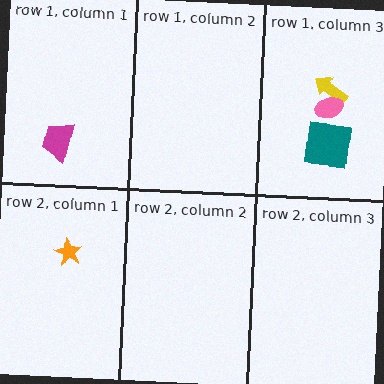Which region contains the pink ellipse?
The row 1, column 3 region.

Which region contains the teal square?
The row 1, column 3 region.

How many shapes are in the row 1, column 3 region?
3.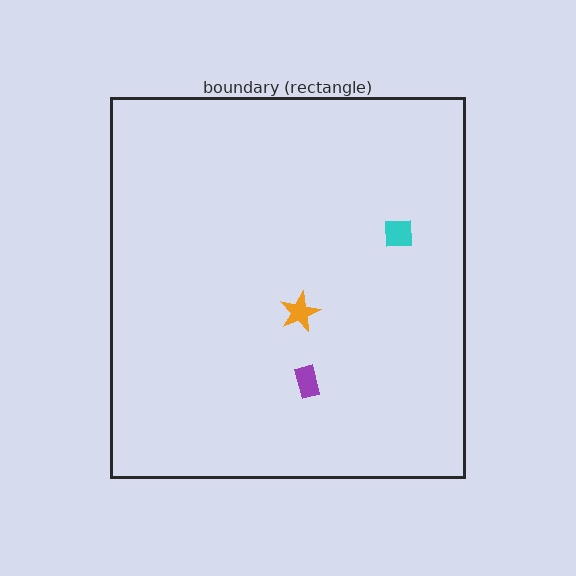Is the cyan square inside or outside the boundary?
Inside.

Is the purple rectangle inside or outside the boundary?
Inside.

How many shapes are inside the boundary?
3 inside, 0 outside.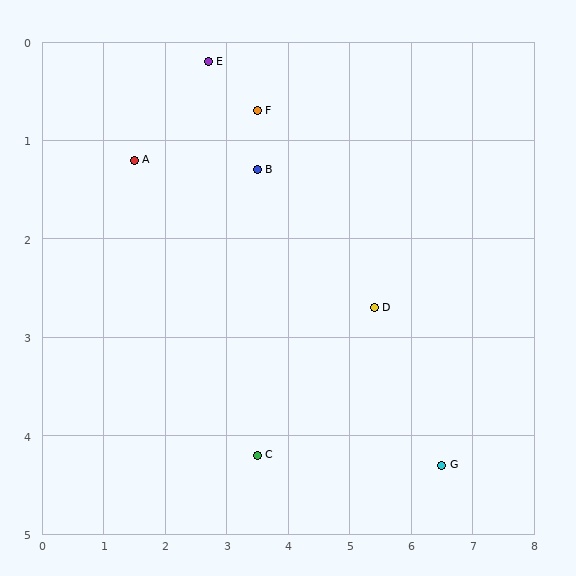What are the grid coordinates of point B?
Point B is at approximately (3.5, 1.3).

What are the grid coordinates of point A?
Point A is at approximately (1.5, 1.2).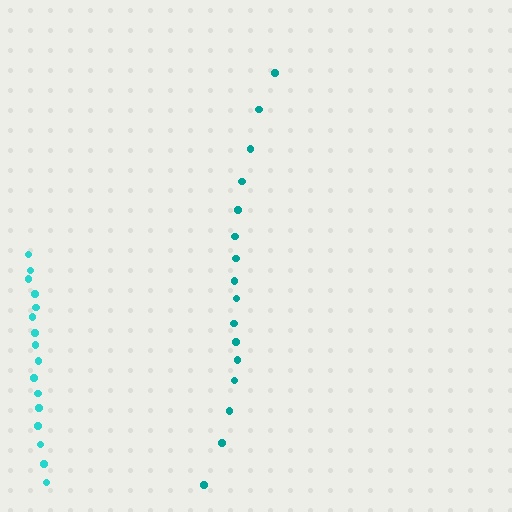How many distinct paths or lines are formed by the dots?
There are 2 distinct paths.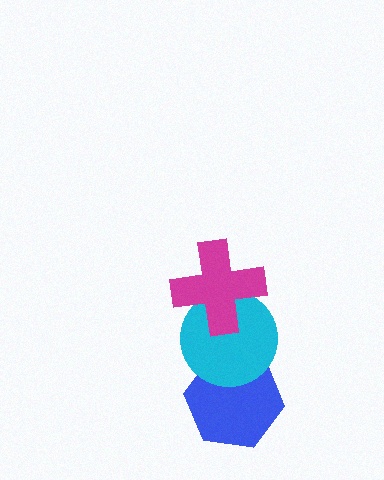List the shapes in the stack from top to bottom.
From top to bottom: the magenta cross, the cyan circle, the blue hexagon.